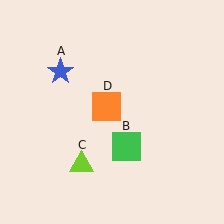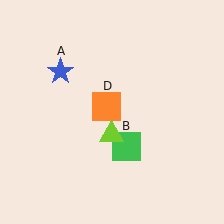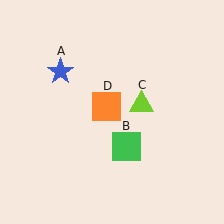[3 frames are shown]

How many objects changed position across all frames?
1 object changed position: lime triangle (object C).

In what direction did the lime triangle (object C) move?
The lime triangle (object C) moved up and to the right.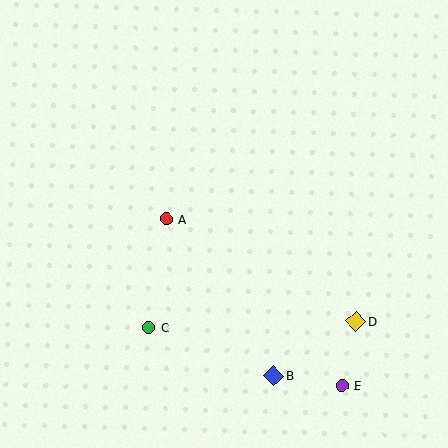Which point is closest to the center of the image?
Point A at (166, 219) is closest to the center.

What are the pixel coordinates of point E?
Point E is at (342, 385).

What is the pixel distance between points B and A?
The distance between B and A is 189 pixels.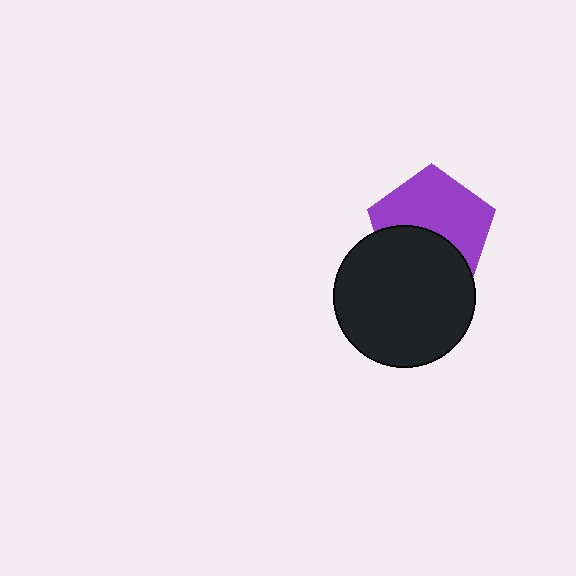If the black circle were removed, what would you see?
You would see the complete purple pentagon.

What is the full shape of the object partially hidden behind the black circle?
The partially hidden object is a purple pentagon.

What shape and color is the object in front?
The object in front is a black circle.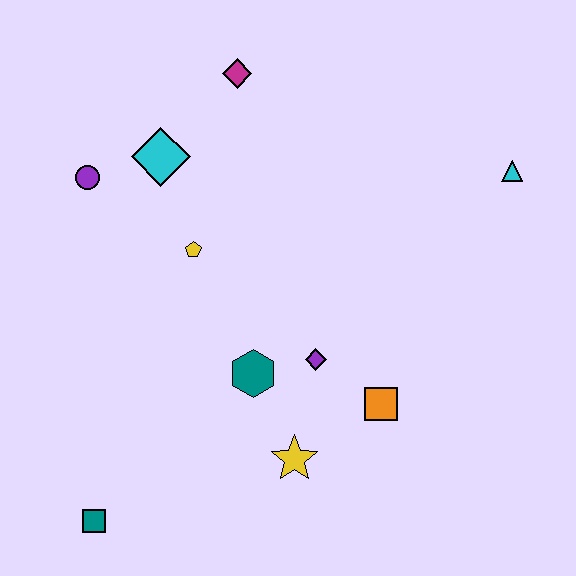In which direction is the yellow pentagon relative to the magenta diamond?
The yellow pentagon is below the magenta diamond.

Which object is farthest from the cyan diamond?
The teal square is farthest from the cyan diamond.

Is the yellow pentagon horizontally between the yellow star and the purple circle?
Yes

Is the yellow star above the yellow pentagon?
No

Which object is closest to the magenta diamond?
The cyan diamond is closest to the magenta diamond.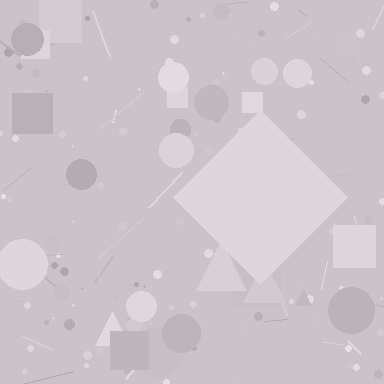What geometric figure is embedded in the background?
A diamond is embedded in the background.